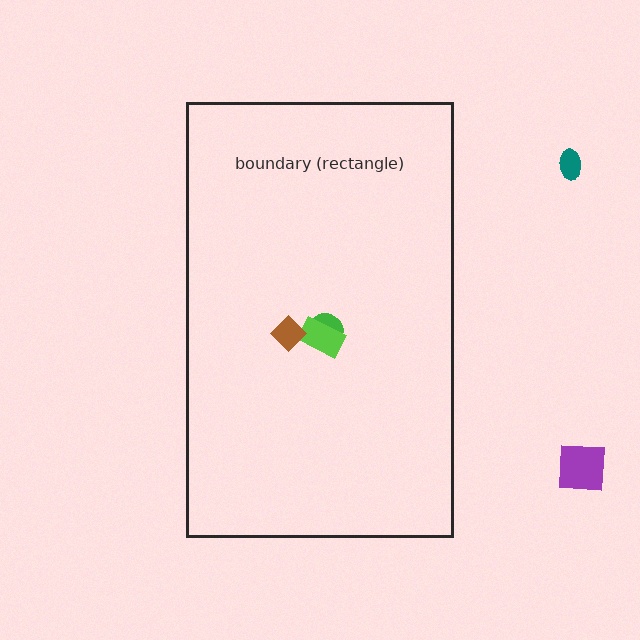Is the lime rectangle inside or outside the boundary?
Inside.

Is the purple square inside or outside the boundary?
Outside.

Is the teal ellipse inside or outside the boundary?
Outside.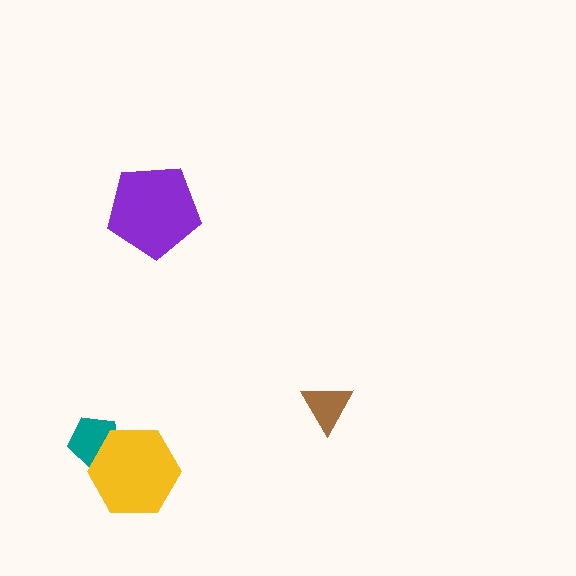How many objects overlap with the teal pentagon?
1 object overlaps with the teal pentagon.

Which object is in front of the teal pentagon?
The yellow hexagon is in front of the teal pentagon.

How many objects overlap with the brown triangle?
0 objects overlap with the brown triangle.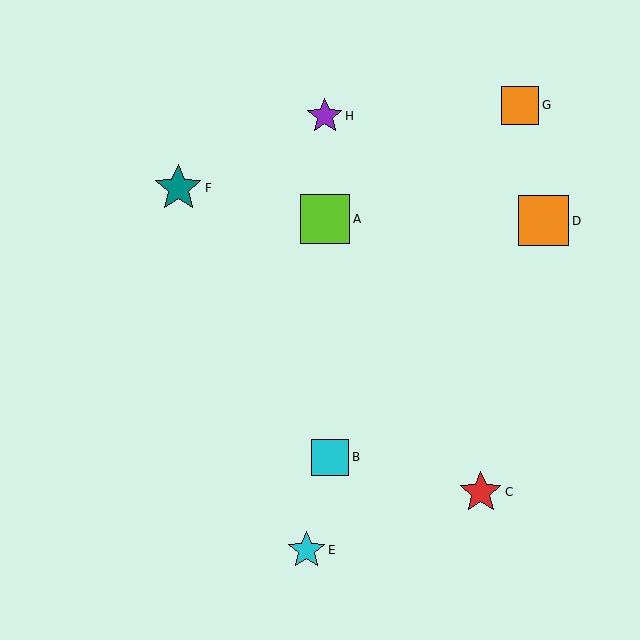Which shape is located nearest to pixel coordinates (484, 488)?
The red star (labeled C) at (481, 492) is nearest to that location.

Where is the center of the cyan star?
The center of the cyan star is at (306, 550).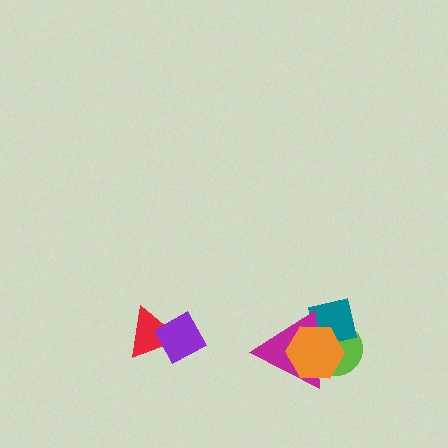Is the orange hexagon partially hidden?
No, no other shape covers it.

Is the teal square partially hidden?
Yes, it is partially covered by another shape.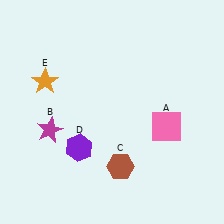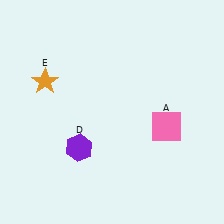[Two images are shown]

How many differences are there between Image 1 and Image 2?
There are 2 differences between the two images.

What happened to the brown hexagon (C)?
The brown hexagon (C) was removed in Image 2. It was in the bottom-right area of Image 1.